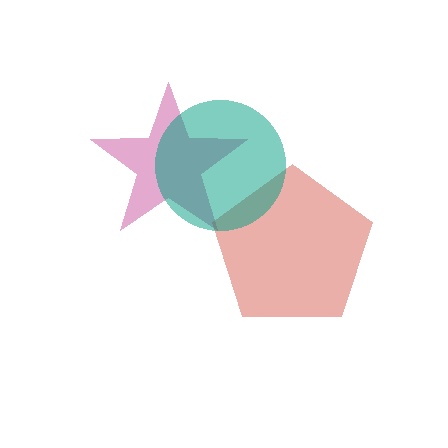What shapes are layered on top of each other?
The layered shapes are: a magenta star, a red pentagon, a teal circle.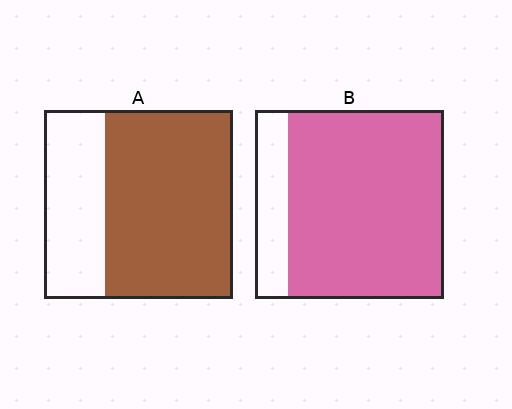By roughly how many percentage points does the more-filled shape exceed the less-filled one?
By roughly 15 percentage points (B over A).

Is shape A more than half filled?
Yes.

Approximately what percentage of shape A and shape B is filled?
A is approximately 70% and B is approximately 85%.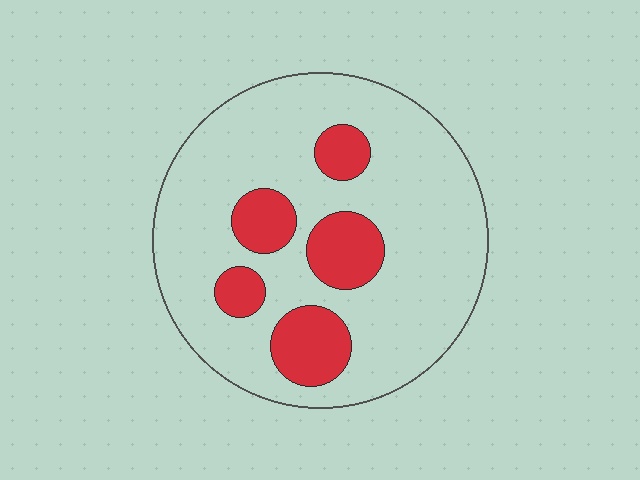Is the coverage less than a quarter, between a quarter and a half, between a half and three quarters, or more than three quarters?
Less than a quarter.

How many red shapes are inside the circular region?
5.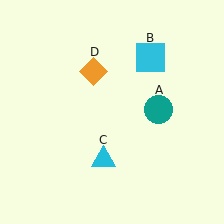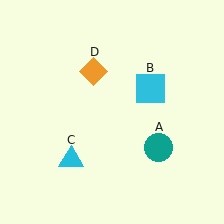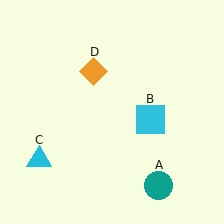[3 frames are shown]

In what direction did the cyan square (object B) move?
The cyan square (object B) moved down.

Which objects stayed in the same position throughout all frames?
Orange diamond (object D) remained stationary.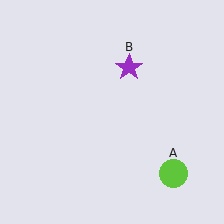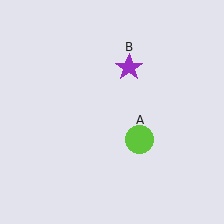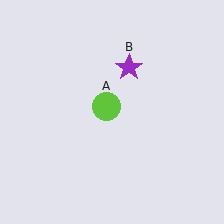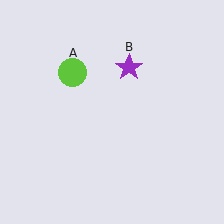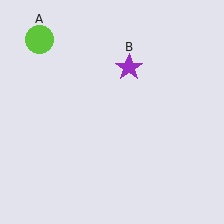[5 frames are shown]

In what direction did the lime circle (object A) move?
The lime circle (object A) moved up and to the left.